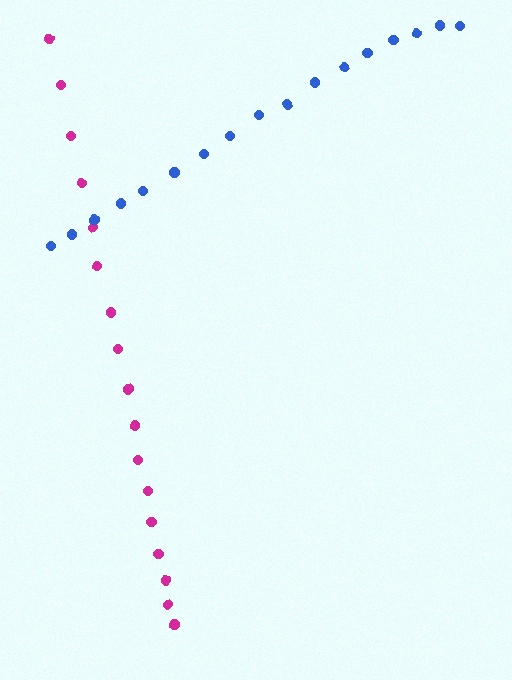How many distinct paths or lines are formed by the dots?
There are 2 distinct paths.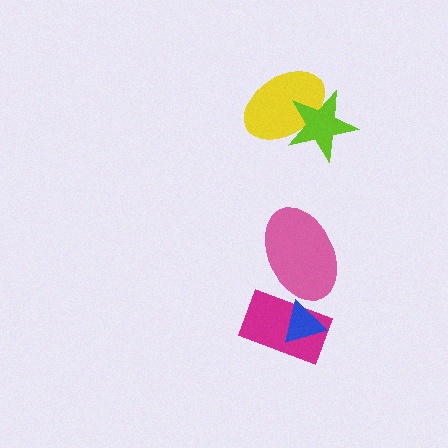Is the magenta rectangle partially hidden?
Yes, it is partially covered by another shape.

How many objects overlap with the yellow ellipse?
1 object overlaps with the yellow ellipse.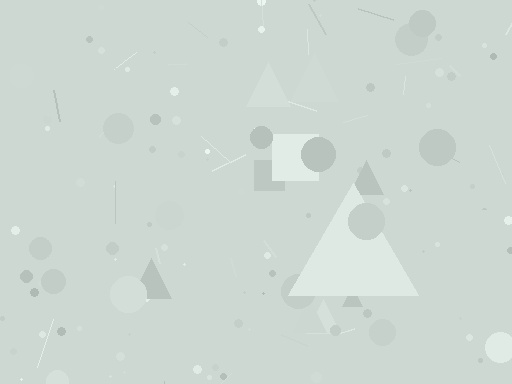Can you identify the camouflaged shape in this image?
The camouflaged shape is a triangle.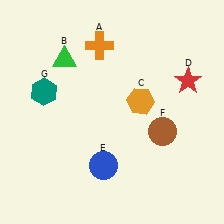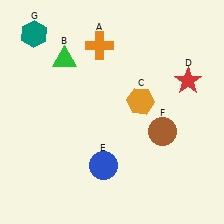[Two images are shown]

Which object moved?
The teal hexagon (G) moved up.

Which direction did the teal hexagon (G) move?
The teal hexagon (G) moved up.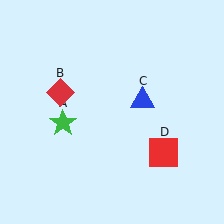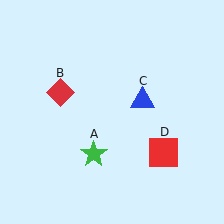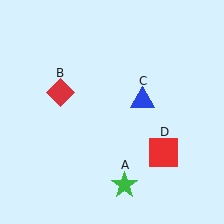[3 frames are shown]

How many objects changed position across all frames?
1 object changed position: green star (object A).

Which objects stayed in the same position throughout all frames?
Red diamond (object B) and blue triangle (object C) and red square (object D) remained stationary.